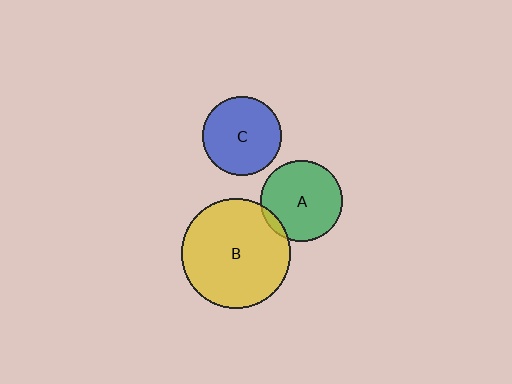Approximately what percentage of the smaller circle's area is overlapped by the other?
Approximately 5%.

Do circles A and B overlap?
Yes.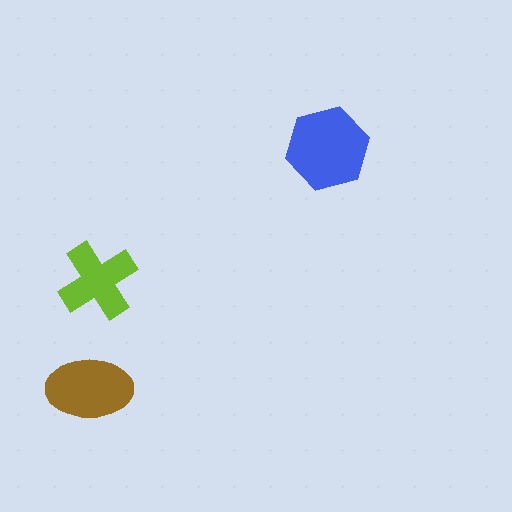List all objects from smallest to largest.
The lime cross, the brown ellipse, the blue hexagon.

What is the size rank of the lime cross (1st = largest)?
3rd.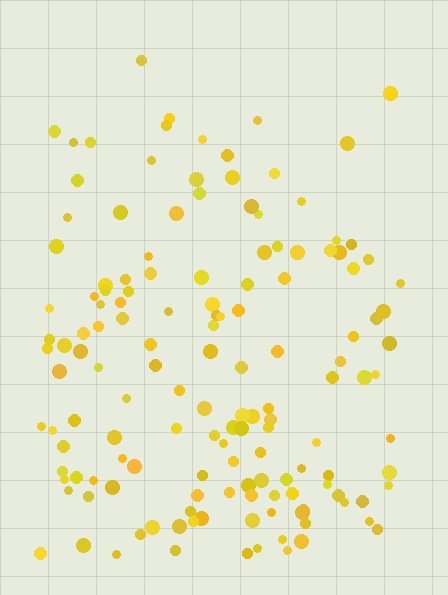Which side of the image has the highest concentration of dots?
The bottom.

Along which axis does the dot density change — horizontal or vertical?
Vertical.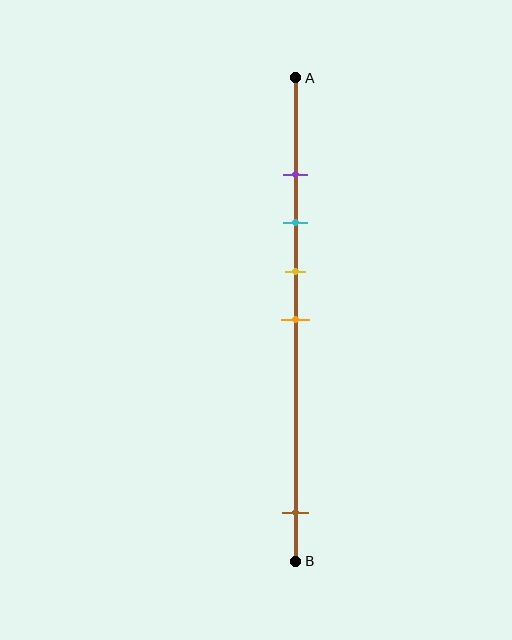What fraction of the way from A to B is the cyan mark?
The cyan mark is approximately 30% (0.3) of the way from A to B.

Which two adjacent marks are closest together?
The purple and cyan marks are the closest adjacent pair.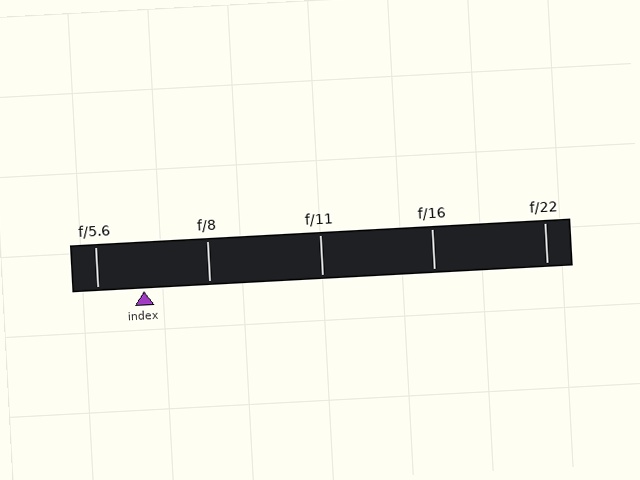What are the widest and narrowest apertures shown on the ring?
The widest aperture shown is f/5.6 and the narrowest is f/22.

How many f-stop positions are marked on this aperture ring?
There are 5 f-stop positions marked.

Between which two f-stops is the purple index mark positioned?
The index mark is between f/5.6 and f/8.